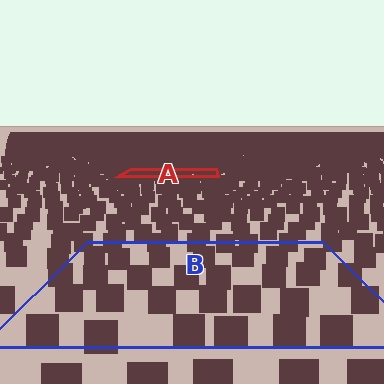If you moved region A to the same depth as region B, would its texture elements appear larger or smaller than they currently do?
They would appear larger. At a closer depth, the same texture elements are projected at a bigger on-screen size.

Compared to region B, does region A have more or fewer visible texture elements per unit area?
Region A has more texture elements per unit area — they are packed more densely because it is farther away.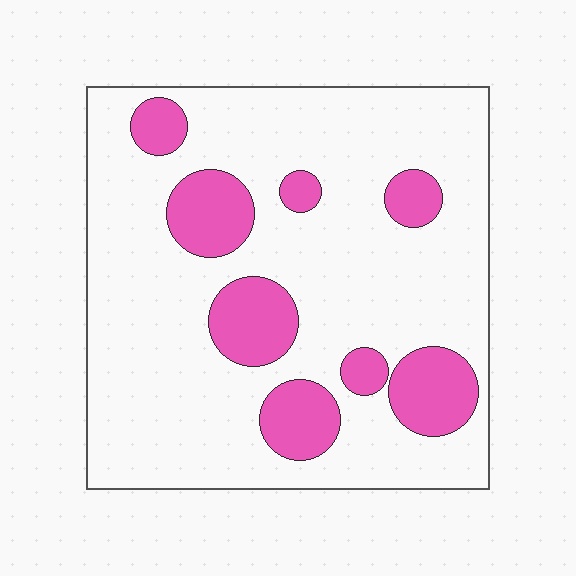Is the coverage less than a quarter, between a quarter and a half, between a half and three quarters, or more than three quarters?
Less than a quarter.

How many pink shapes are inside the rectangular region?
8.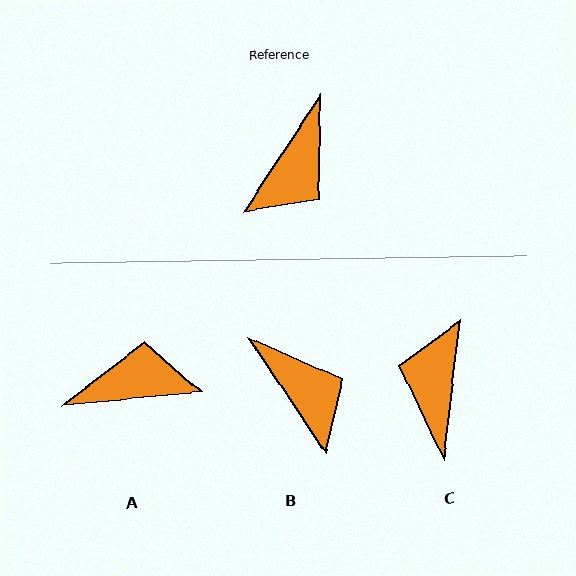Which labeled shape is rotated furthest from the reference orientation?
C, about 153 degrees away.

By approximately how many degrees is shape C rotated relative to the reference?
Approximately 153 degrees clockwise.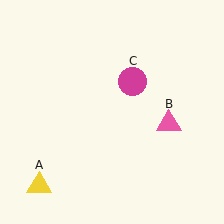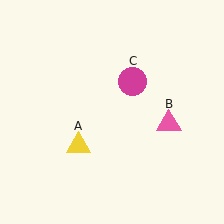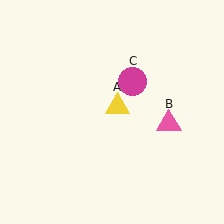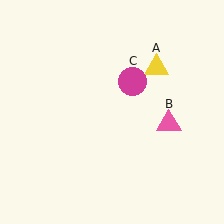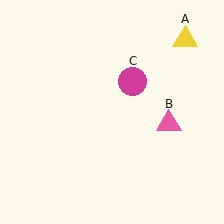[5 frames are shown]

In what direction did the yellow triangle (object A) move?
The yellow triangle (object A) moved up and to the right.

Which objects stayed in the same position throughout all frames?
Pink triangle (object B) and magenta circle (object C) remained stationary.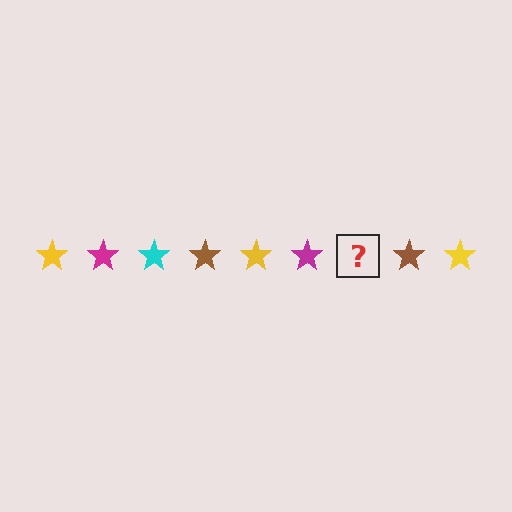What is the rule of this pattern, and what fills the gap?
The rule is that the pattern cycles through yellow, magenta, cyan, brown stars. The gap should be filled with a cyan star.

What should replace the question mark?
The question mark should be replaced with a cyan star.